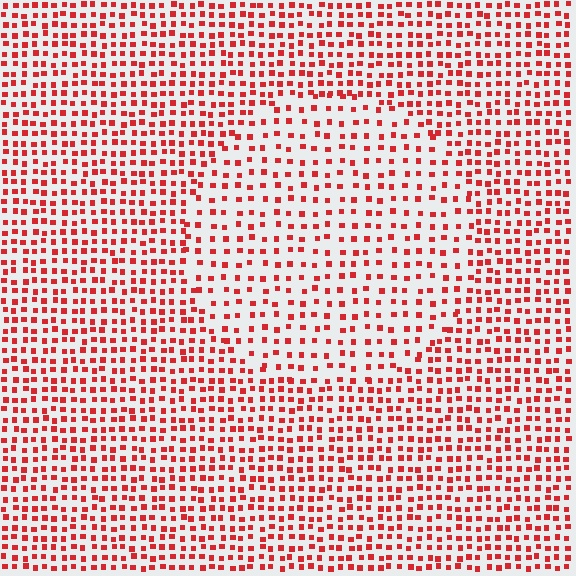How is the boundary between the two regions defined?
The boundary is defined by a change in element density (approximately 1.7x ratio). All elements are the same color, size, and shape.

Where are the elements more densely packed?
The elements are more densely packed outside the circle boundary.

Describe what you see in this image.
The image contains small red elements arranged at two different densities. A circle-shaped region is visible where the elements are less densely packed than the surrounding area.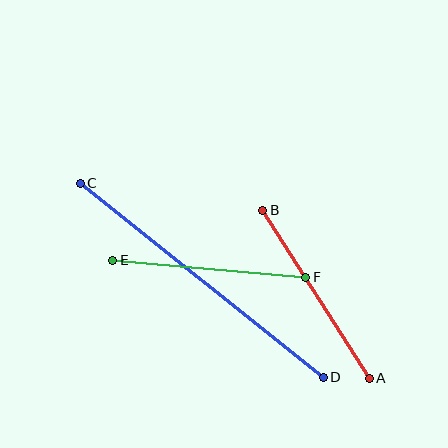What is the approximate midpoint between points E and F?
The midpoint is at approximately (209, 269) pixels.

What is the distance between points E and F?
The distance is approximately 194 pixels.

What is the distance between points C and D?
The distance is approximately 311 pixels.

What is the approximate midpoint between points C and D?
The midpoint is at approximately (202, 280) pixels.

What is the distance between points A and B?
The distance is approximately 199 pixels.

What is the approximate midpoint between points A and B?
The midpoint is at approximately (316, 294) pixels.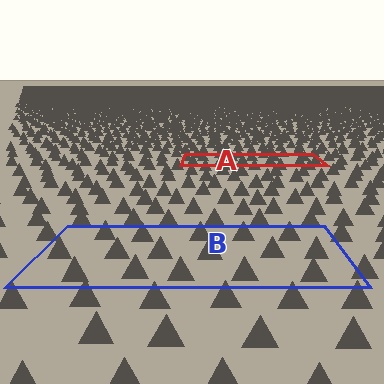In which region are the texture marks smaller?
The texture marks are smaller in region A, because it is farther away.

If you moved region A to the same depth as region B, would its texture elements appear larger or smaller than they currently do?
They would appear larger. At a closer depth, the same texture elements are projected at a bigger on-screen size.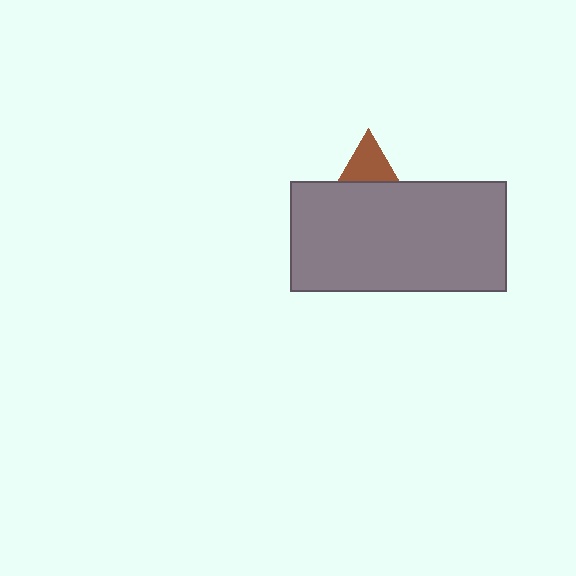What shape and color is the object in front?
The object in front is a gray rectangle.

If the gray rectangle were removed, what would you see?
You would see the complete brown triangle.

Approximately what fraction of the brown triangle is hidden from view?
Roughly 68% of the brown triangle is hidden behind the gray rectangle.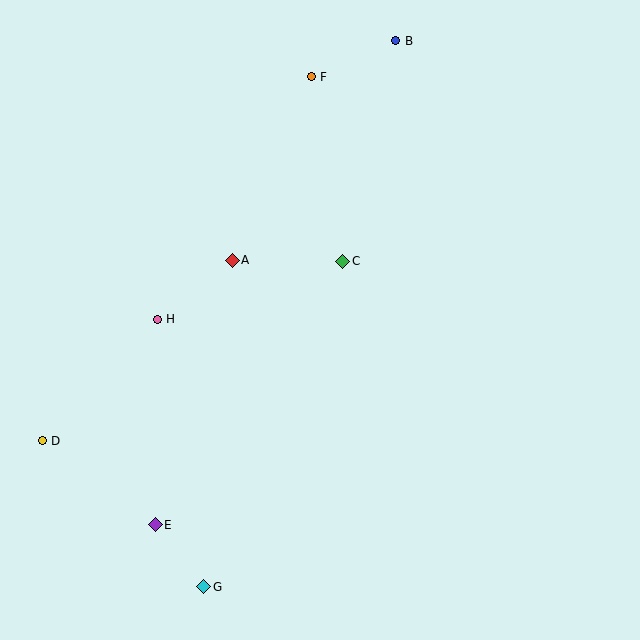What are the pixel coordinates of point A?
Point A is at (232, 260).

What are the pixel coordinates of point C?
Point C is at (343, 261).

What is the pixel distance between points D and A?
The distance between D and A is 262 pixels.